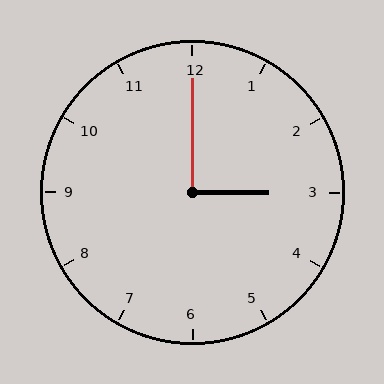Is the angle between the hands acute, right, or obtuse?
It is right.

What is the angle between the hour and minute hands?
Approximately 90 degrees.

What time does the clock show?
3:00.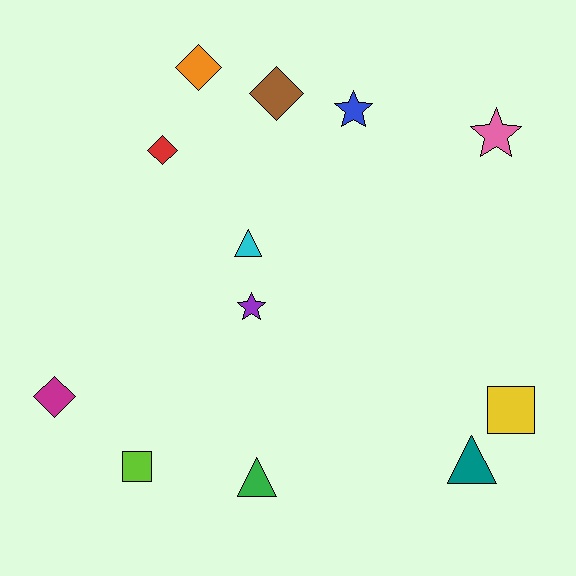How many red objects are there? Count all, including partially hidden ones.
There is 1 red object.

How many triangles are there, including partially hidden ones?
There are 3 triangles.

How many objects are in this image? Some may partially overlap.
There are 12 objects.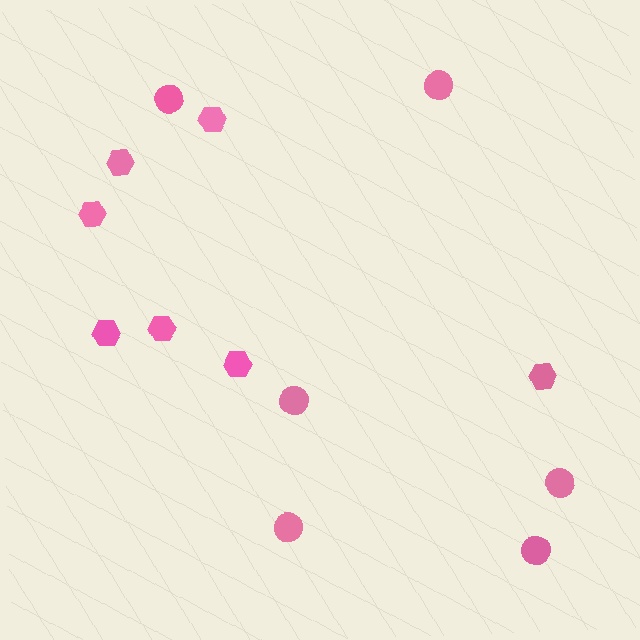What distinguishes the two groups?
There are 2 groups: one group of circles (6) and one group of hexagons (7).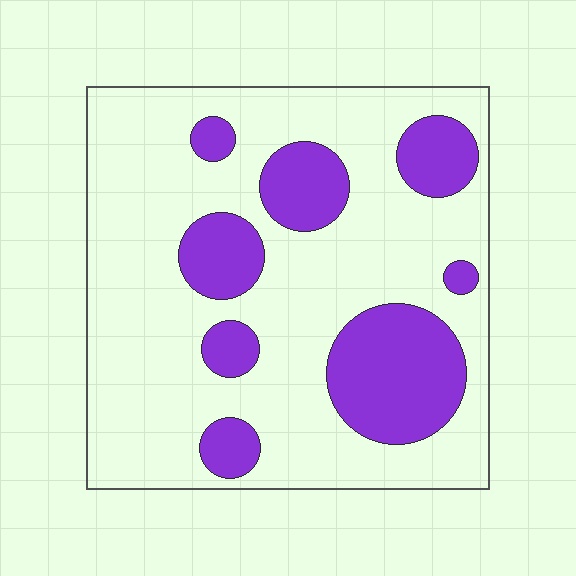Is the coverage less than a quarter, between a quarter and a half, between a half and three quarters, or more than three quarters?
Between a quarter and a half.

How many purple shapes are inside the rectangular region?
8.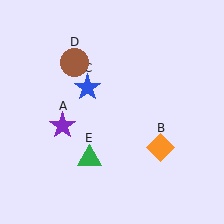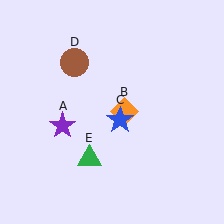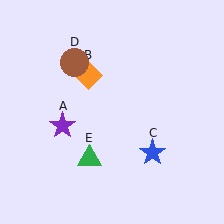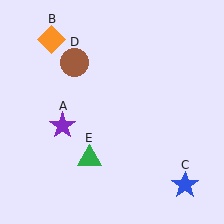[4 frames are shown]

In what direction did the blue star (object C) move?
The blue star (object C) moved down and to the right.